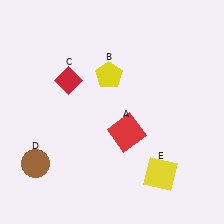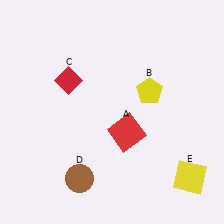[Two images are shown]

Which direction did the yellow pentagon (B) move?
The yellow pentagon (B) moved right.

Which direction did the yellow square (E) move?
The yellow square (E) moved right.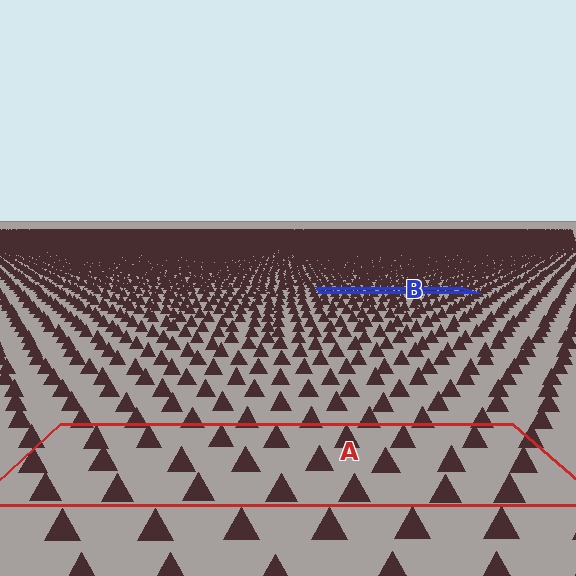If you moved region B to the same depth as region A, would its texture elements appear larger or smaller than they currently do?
They would appear larger. At a closer depth, the same texture elements are projected at a bigger on-screen size.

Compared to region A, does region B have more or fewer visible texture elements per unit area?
Region B has more texture elements per unit area — they are packed more densely because it is farther away.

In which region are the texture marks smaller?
The texture marks are smaller in region B, because it is farther away.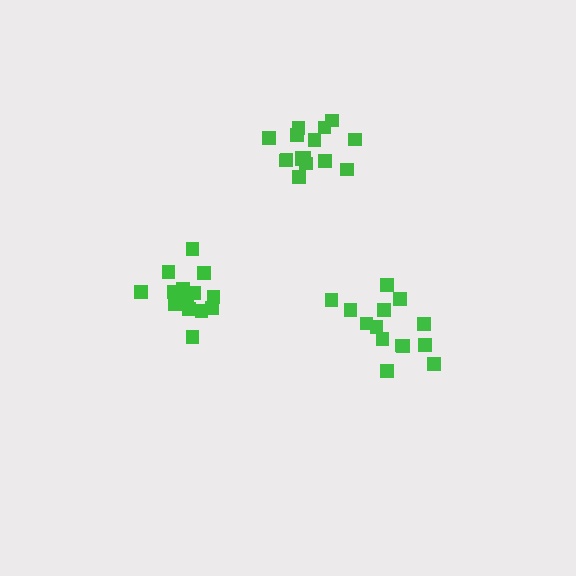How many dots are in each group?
Group 1: 14 dots, Group 2: 16 dots, Group 3: 14 dots (44 total).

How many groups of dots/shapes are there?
There are 3 groups.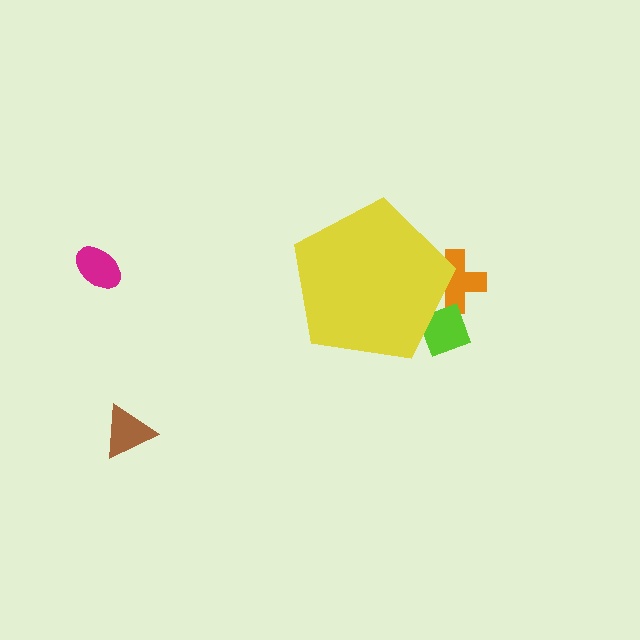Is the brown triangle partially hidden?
No, the brown triangle is fully visible.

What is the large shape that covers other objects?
A yellow pentagon.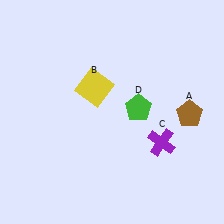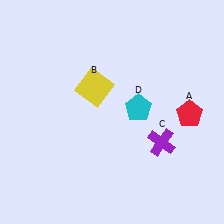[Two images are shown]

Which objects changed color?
A changed from brown to red. D changed from green to cyan.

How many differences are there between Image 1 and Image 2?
There are 2 differences between the two images.